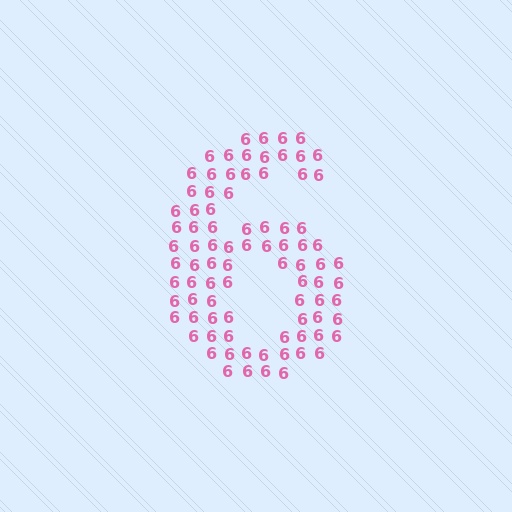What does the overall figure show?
The overall figure shows the digit 6.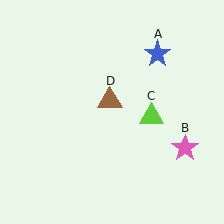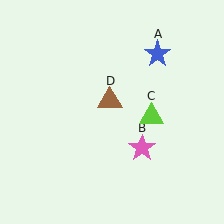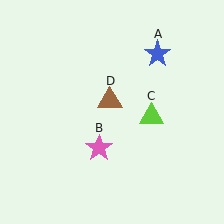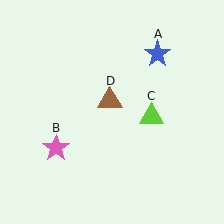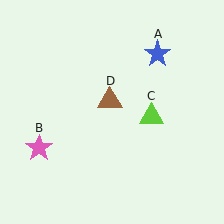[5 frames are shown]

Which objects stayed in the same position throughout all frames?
Blue star (object A) and lime triangle (object C) and brown triangle (object D) remained stationary.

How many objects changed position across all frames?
1 object changed position: pink star (object B).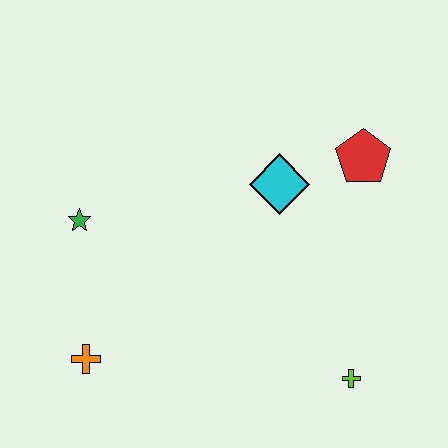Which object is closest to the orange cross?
The green star is closest to the orange cross.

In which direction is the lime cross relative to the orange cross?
The lime cross is to the right of the orange cross.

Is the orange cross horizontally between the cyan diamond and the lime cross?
No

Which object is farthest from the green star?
The lime cross is farthest from the green star.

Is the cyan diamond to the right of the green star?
Yes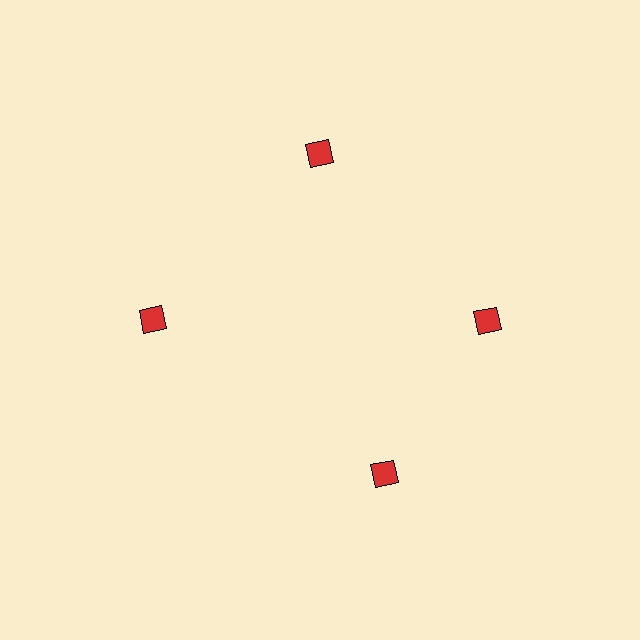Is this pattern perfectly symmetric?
No. The 4 red diamonds are arranged in a ring, but one element near the 6 o'clock position is rotated out of alignment along the ring, breaking the 4-fold rotational symmetry.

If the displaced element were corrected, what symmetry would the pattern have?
It would have 4-fold rotational symmetry — the pattern would map onto itself every 90 degrees.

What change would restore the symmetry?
The symmetry would be restored by rotating it back into even spacing with its neighbors so that all 4 diamonds sit at equal angles and equal distance from the center.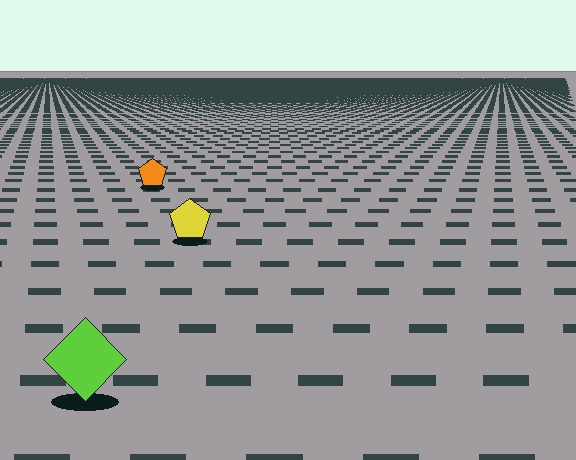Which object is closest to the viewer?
The lime diamond is closest. The texture marks near it are larger and more spread out.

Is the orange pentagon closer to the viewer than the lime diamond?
No. The lime diamond is closer — you can tell from the texture gradient: the ground texture is coarser near it.